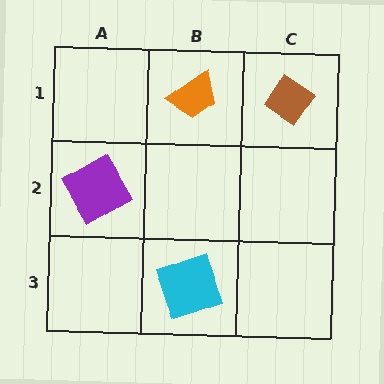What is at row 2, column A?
A purple square.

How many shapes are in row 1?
2 shapes.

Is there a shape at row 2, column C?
No, that cell is empty.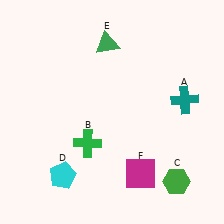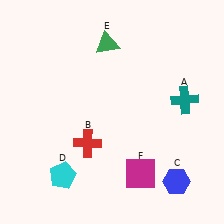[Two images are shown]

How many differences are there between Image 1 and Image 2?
There are 2 differences between the two images.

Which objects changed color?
B changed from green to red. C changed from green to blue.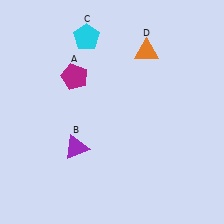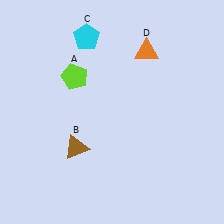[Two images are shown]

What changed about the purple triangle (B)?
In Image 1, B is purple. In Image 2, it changed to brown.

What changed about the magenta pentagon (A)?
In Image 1, A is magenta. In Image 2, it changed to lime.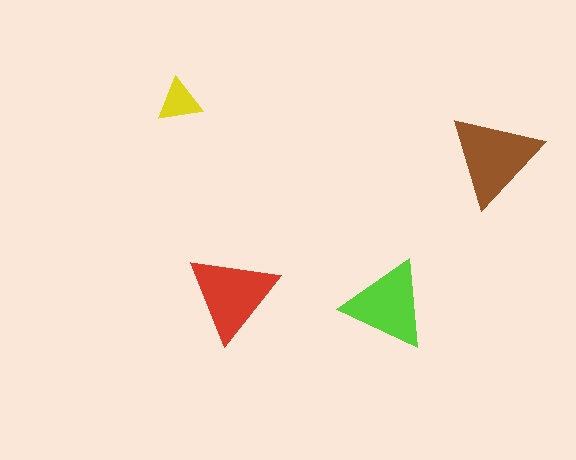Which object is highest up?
The yellow triangle is topmost.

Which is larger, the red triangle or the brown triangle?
The brown one.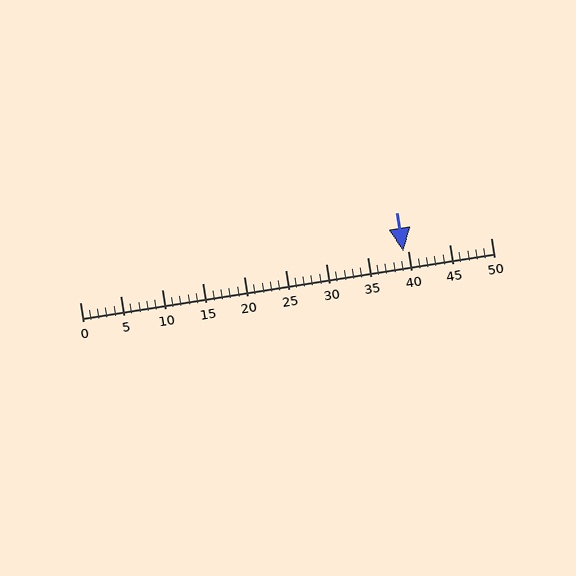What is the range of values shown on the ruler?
The ruler shows values from 0 to 50.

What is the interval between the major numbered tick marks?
The major tick marks are spaced 5 units apart.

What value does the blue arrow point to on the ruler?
The blue arrow points to approximately 39.